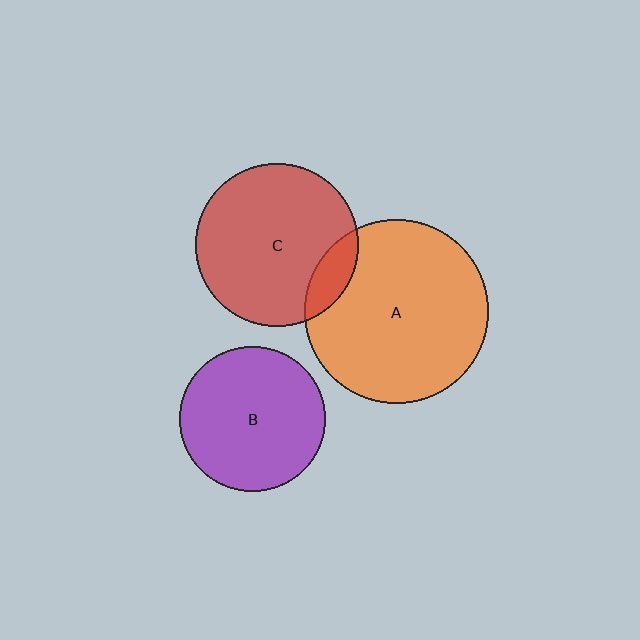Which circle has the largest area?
Circle A (orange).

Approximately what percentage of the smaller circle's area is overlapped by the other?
Approximately 15%.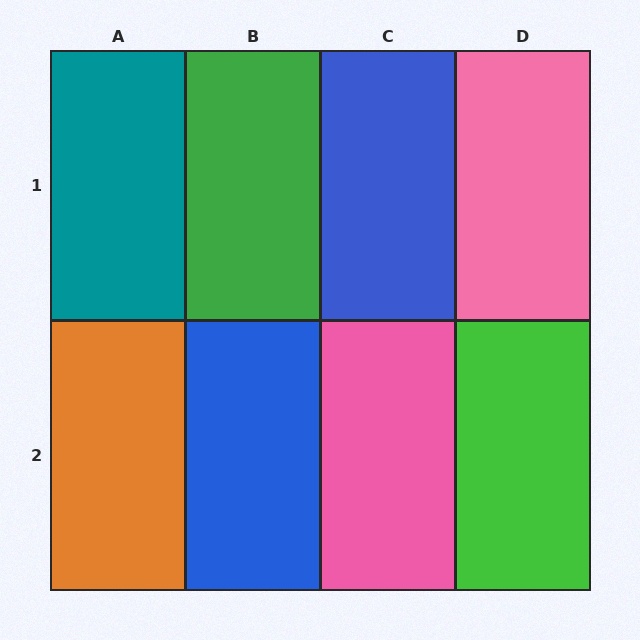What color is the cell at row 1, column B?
Green.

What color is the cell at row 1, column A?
Teal.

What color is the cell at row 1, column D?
Pink.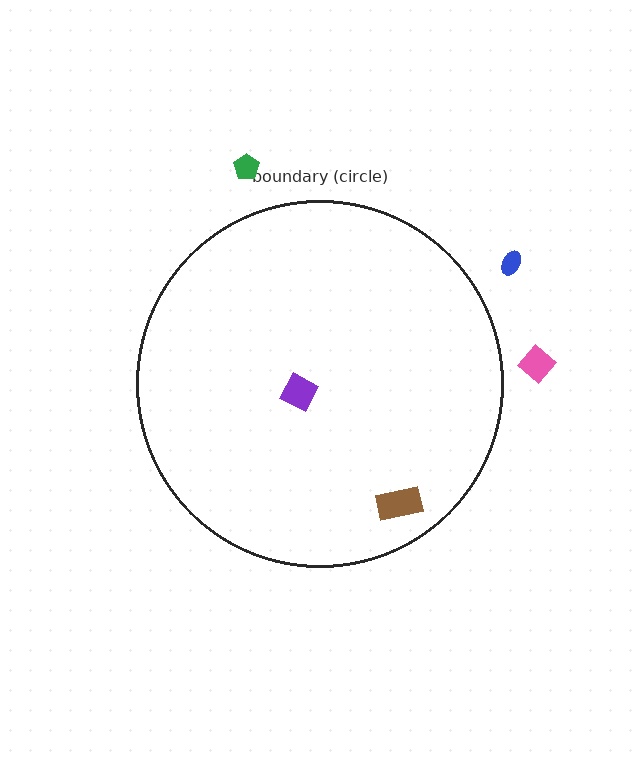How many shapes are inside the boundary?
2 inside, 3 outside.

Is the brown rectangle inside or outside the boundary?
Inside.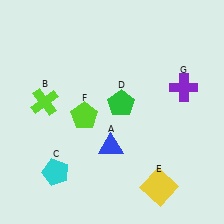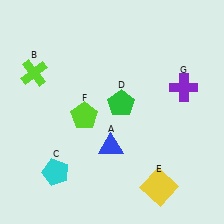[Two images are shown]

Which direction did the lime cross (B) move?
The lime cross (B) moved up.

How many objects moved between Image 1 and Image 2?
1 object moved between the two images.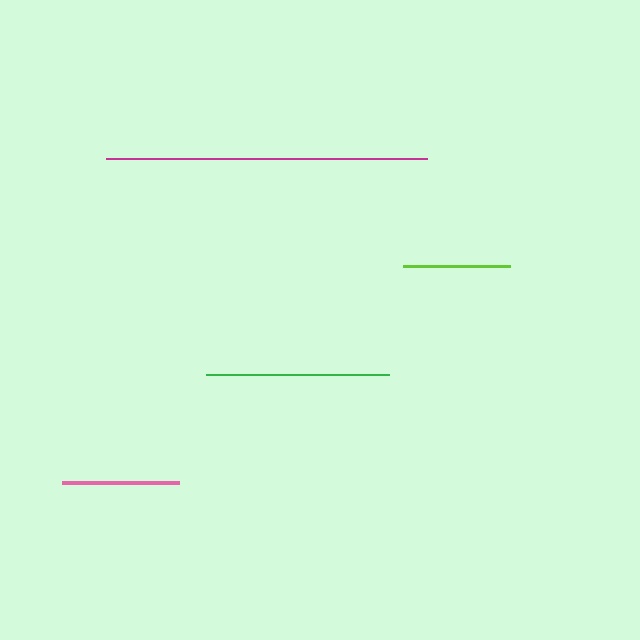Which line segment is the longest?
The magenta line is the longest at approximately 321 pixels.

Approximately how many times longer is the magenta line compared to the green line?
The magenta line is approximately 1.8 times the length of the green line.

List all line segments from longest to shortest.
From longest to shortest: magenta, green, pink, lime.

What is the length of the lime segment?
The lime segment is approximately 107 pixels long.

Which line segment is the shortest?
The lime line is the shortest at approximately 107 pixels.